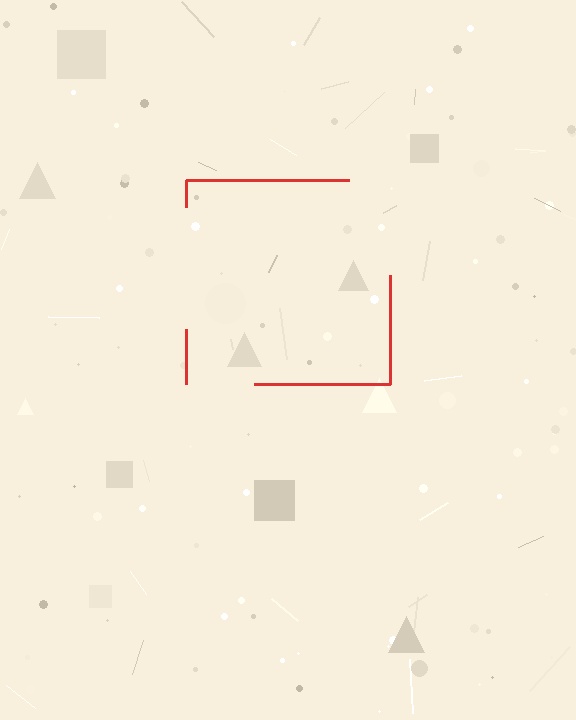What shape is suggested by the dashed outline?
The dashed outline suggests a square.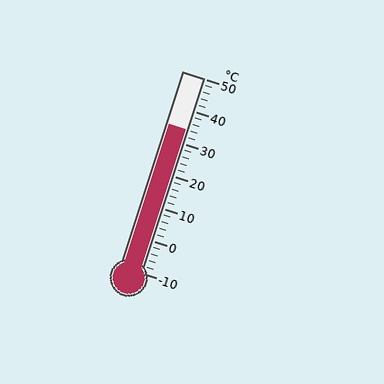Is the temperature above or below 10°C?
The temperature is above 10°C.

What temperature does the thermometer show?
The thermometer shows approximately 34°C.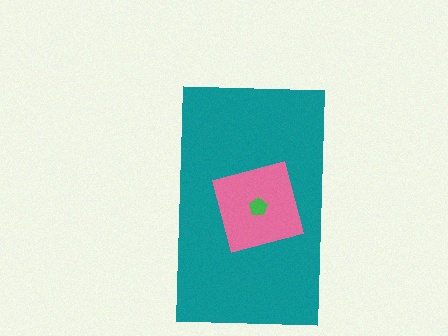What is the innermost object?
The green pentagon.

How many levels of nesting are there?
3.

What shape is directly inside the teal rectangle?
The pink square.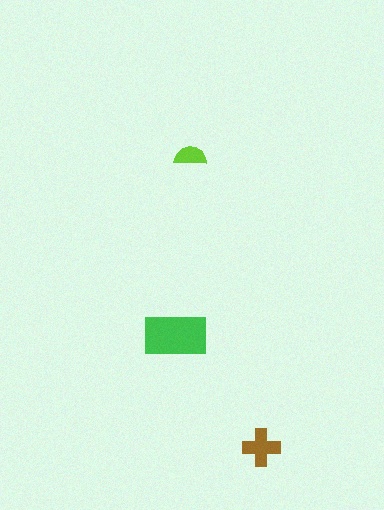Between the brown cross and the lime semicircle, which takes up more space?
The brown cross.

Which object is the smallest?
The lime semicircle.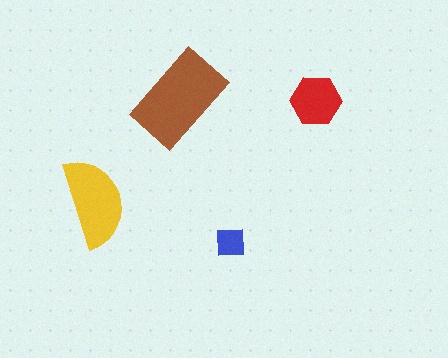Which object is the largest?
The brown rectangle.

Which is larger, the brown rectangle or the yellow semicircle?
The brown rectangle.